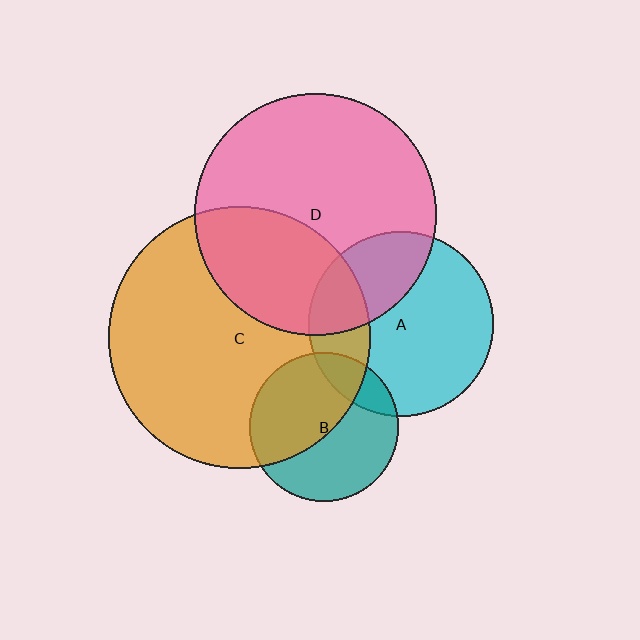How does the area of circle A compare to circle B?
Approximately 1.6 times.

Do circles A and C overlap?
Yes.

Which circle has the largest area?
Circle C (orange).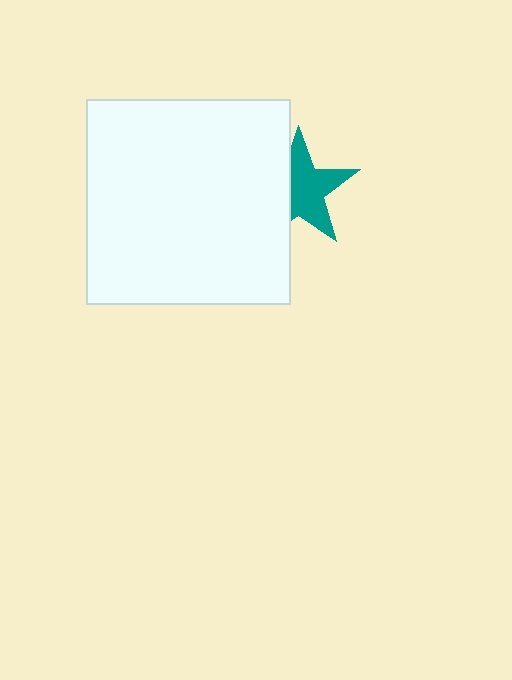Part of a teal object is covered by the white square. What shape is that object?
It is a star.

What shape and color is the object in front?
The object in front is a white square.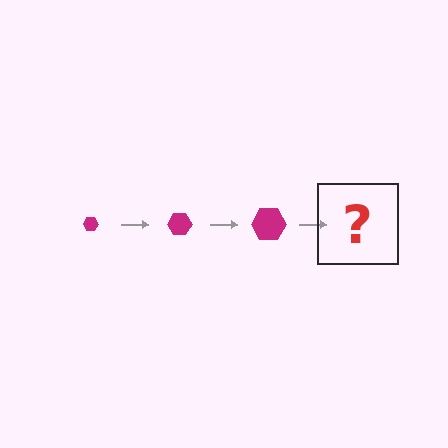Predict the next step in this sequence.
The next step is a magenta hexagon, larger than the previous one.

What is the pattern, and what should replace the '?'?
The pattern is that the hexagon gets progressively larger each step. The '?' should be a magenta hexagon, larger than the previous one.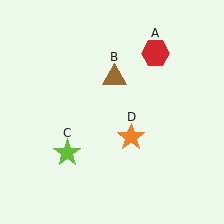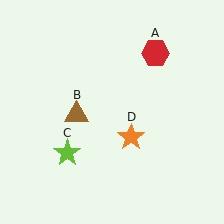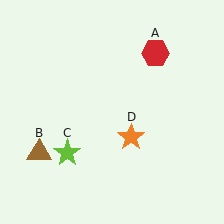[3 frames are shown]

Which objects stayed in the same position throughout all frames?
Red hexagon (object A) and lime star (object C) and orange star (object D) remained stationary.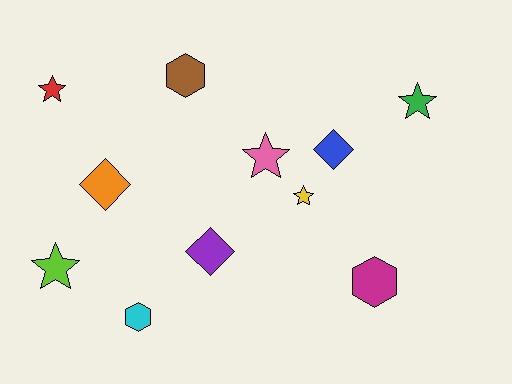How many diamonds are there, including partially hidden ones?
There are 3 diamonds.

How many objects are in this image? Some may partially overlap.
There are 11 objects.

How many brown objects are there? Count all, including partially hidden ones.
There is 1 brown object.